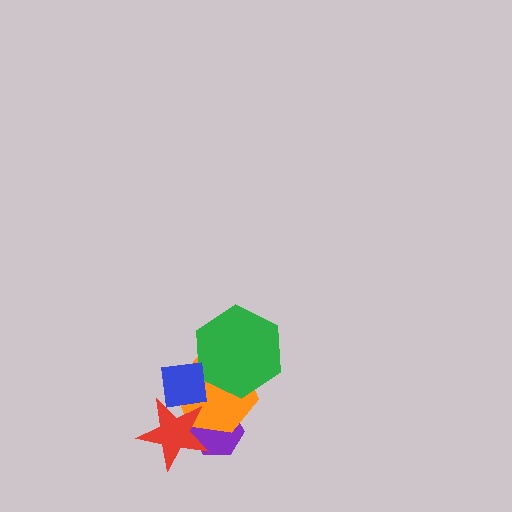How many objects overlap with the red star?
3 objects overlap with the red star.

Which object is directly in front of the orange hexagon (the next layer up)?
The green hexagon is directly in front of the orange hexagon.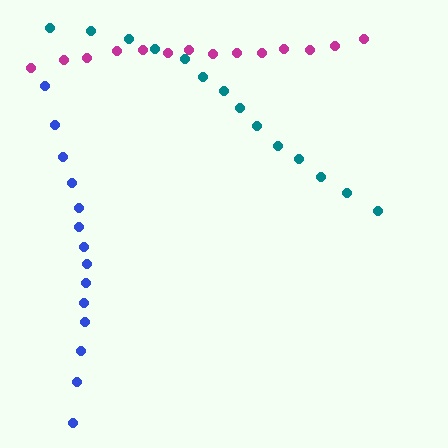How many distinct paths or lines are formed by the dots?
There are 3 distinct paths.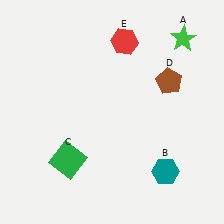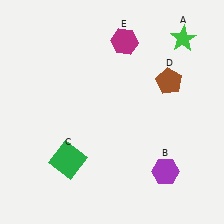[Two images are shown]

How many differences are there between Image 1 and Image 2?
There are 2 differences between the two images.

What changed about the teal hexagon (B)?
In Image 1, B is teal. In Image 2, it changed to purple.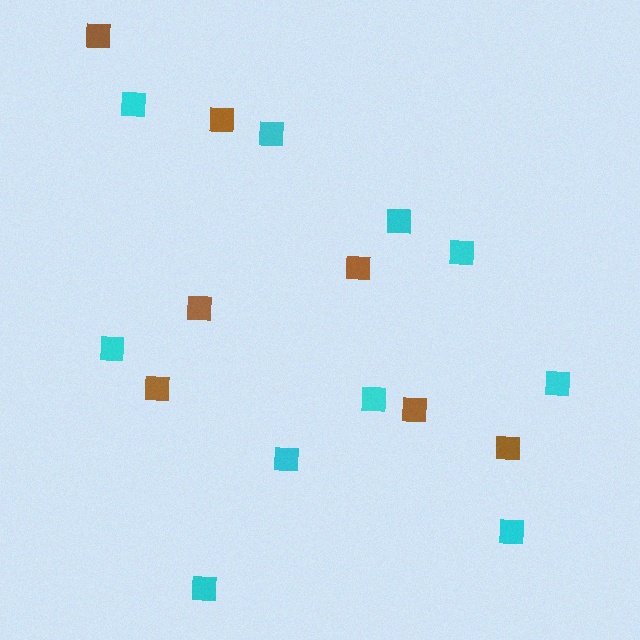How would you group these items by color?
There are 2 groups: one group of cyan squares (10) and one group of brown squares (7).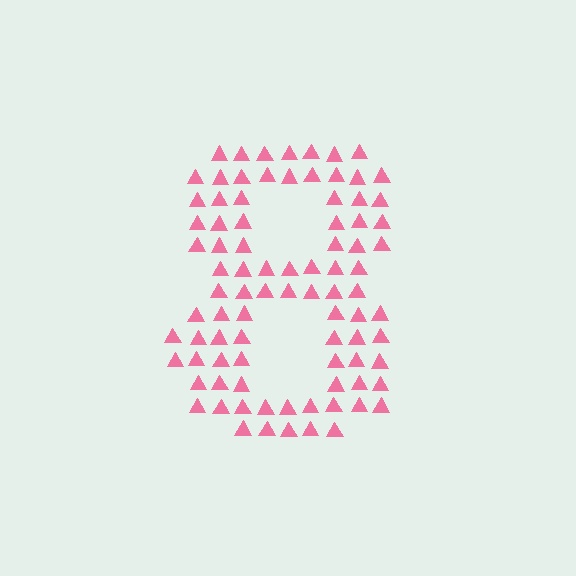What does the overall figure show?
The overall figure shows the digit 8.